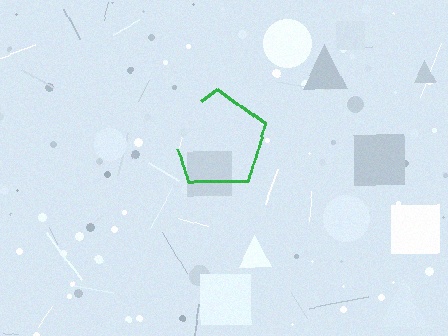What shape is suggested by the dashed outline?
The dashed outline suggests a pentagon.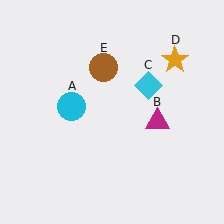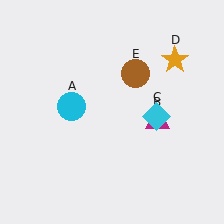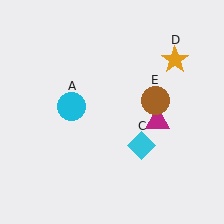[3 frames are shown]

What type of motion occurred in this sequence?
The cyan diamond (object C), brown circle (object E) rotated clockwise around the center of the scene.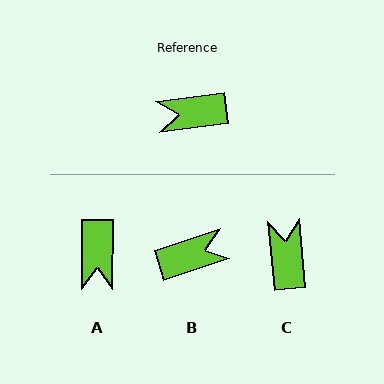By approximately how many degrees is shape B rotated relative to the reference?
Approximately 169 degrees clockwise.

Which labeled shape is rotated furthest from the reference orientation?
B, about 169 degrees away.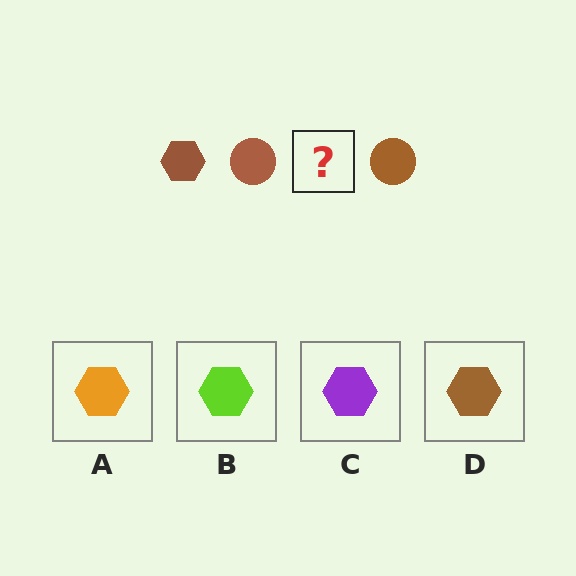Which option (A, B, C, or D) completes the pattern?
D.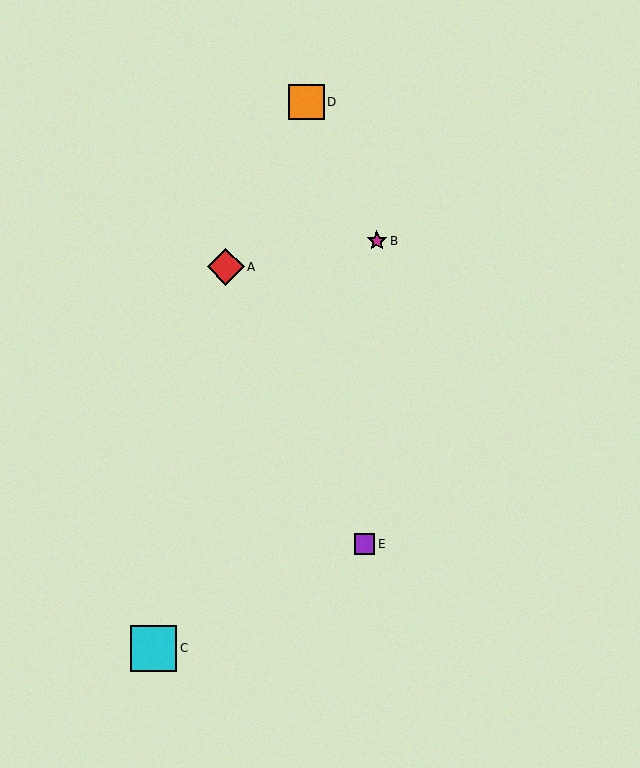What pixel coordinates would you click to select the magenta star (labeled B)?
Click at (377, 241) to select the magenta star B.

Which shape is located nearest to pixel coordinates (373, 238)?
The magenta star (labeled B) at (377, 241) is nearest to that location.